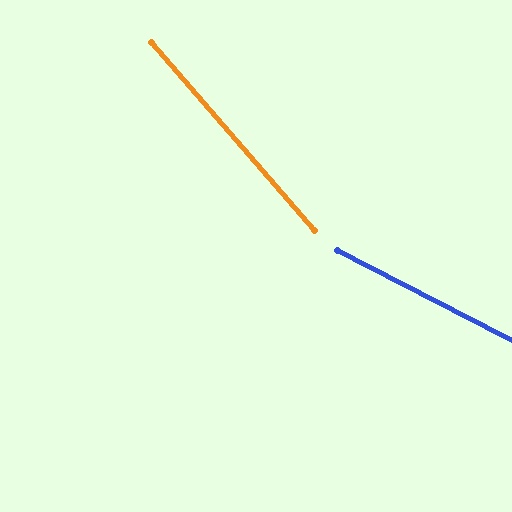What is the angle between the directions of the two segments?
Approximately 22 degrees.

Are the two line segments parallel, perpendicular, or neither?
Neither parallel nor perpendicular — they differ by about 22°.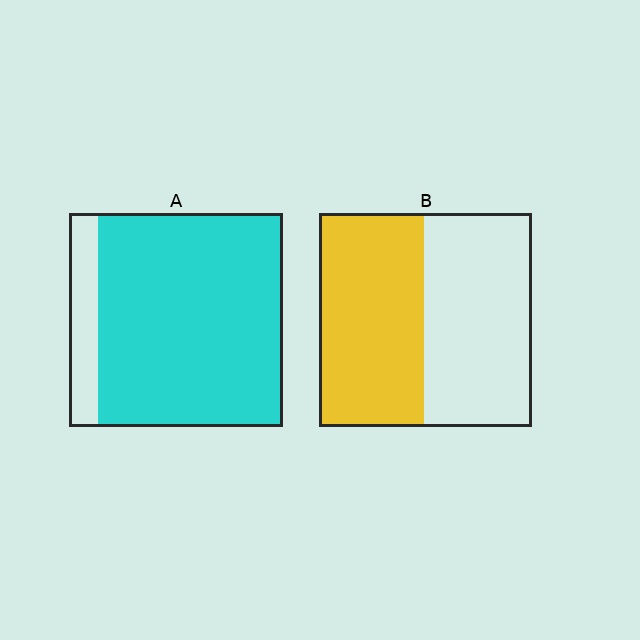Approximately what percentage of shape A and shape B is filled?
A is approximately 85% and B is approximately 50%.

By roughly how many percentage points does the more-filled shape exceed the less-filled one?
By roughly 35 percentage points (A over B).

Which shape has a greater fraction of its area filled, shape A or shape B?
Shape A.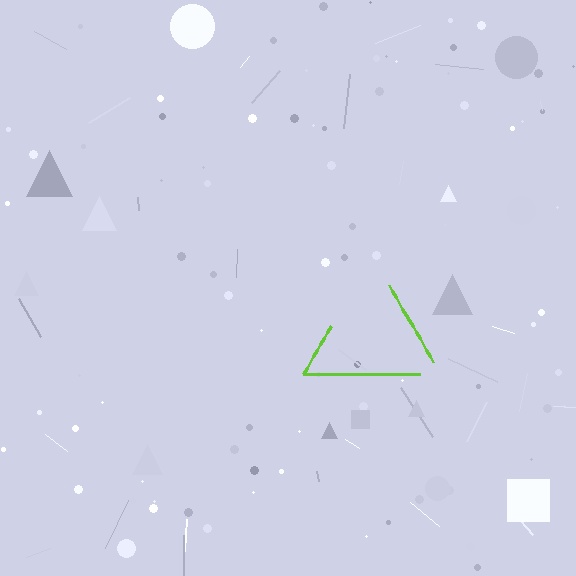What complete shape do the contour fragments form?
The contour fragments form a triangle.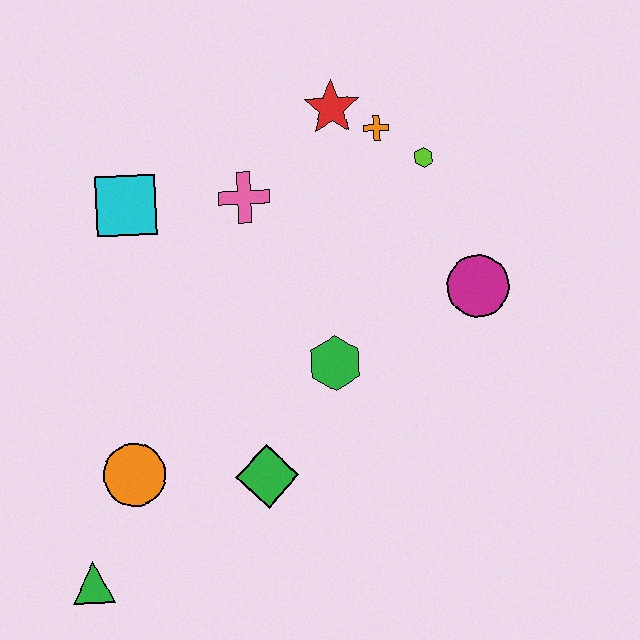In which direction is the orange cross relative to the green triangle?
The orange cross is above the green triangle.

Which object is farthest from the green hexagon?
The green triangle is farthest from the green hexagon.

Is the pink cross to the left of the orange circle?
No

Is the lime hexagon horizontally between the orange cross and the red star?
No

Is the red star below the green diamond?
No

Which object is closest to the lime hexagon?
The orange cross is closest to the lime hexagon.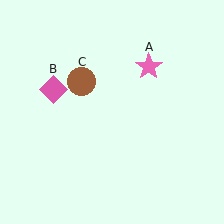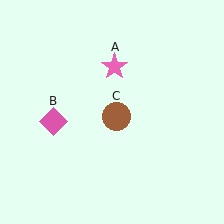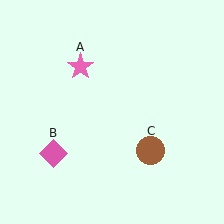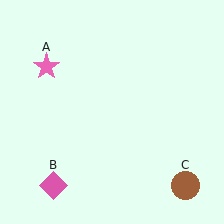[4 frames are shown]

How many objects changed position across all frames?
3 objects changed position: pink star (object A), pink diamond (object B), brown circle (object C).